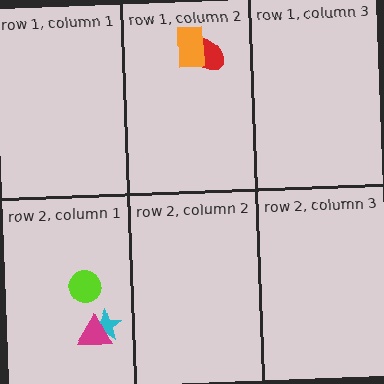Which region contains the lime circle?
The row 2, column 1 region.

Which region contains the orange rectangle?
The row 1, column 2 region.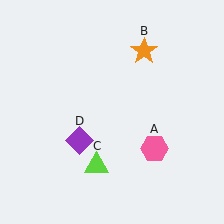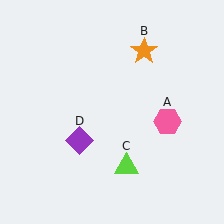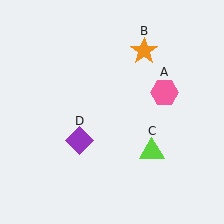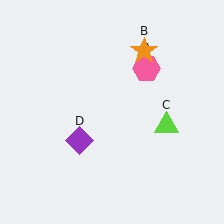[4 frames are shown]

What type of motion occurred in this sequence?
The pink hexagon (object A), lime triangle (object C) rotated counterclockwise around the center of the scene.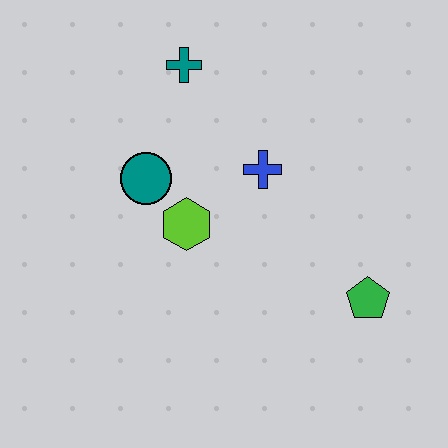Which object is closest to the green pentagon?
The blue cross is closest to the green pentagon.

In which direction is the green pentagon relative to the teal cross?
The green pentagon is below the teal cross.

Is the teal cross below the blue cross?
No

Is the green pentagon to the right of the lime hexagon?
Yes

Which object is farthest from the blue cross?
The green pentagon is farthest from the blue cross.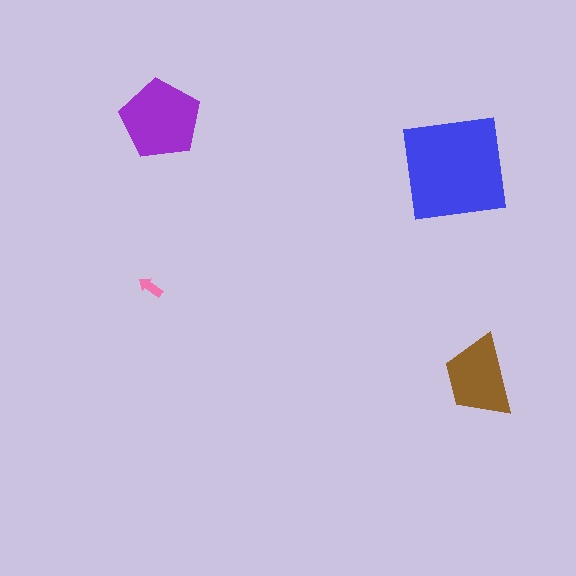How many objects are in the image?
There are 4 objects in the image.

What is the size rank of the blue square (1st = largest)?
1st.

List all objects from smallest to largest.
The pink arrow, the brown trapezoid, the purple pentagon, the blue square.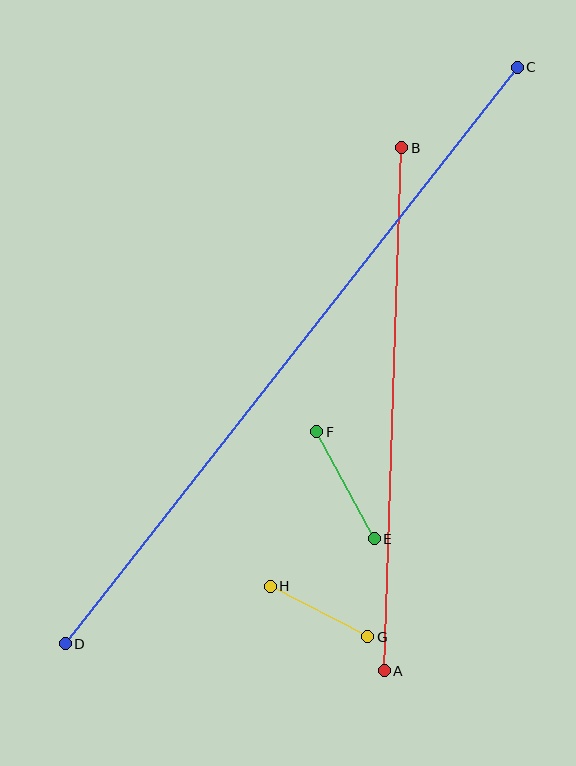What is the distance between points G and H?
The distance is approximately 110 pixels.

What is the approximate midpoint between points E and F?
The midpoint is at approximately (346, 485) pixels.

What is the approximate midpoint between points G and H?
The midpoint is at approximately (319, 612) pixels.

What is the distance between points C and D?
The distance is approximately 732 pixels.